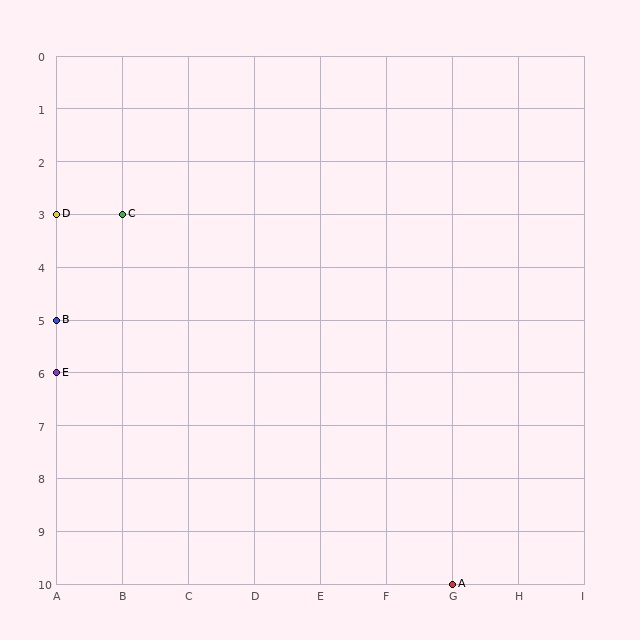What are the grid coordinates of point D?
Point D is at grid coordinates (A, 3).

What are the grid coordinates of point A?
Point A is at grid coordinates (G, 10).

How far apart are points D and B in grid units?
Points D and B are 2 rows apart.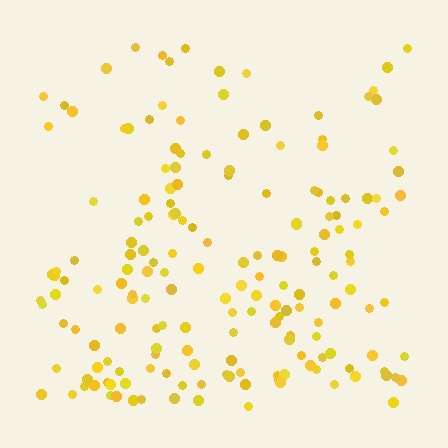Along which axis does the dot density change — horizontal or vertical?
Vertical.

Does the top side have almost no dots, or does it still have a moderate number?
Still a moderate number, just noticeably fewer than the bottom.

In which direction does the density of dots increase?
From top to bottom, with the bottom side densest.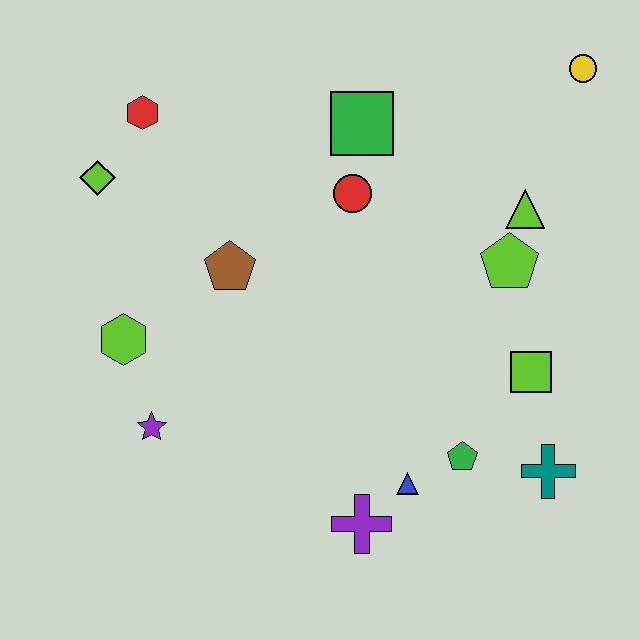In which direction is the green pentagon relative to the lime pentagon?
The green pentagon is below the lime pentagon.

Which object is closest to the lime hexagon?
The purple star is closest to the lime hexagon.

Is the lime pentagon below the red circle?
Yes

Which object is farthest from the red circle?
The teal cross is farthest from the red circle.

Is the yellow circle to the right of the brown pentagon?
Yes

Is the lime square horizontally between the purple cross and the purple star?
No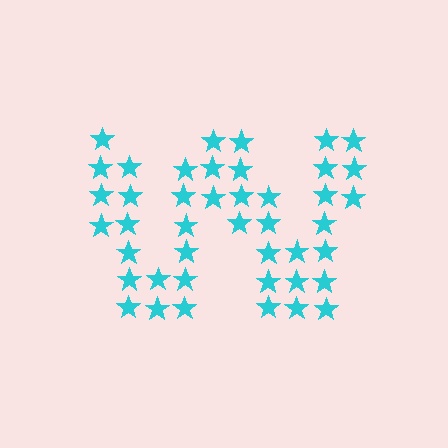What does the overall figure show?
The overall figure shows the letter W.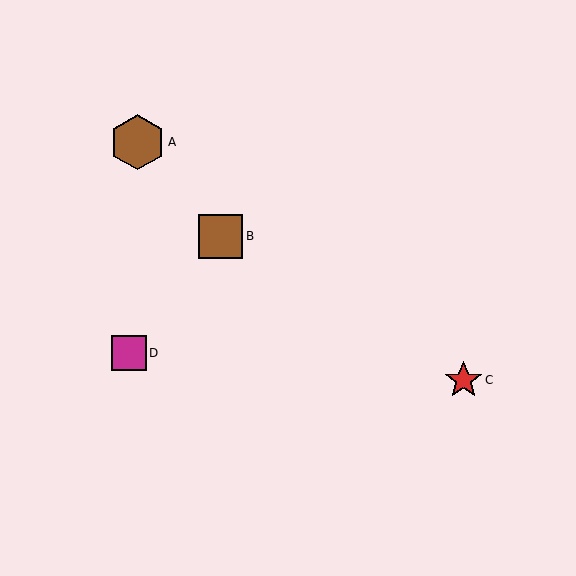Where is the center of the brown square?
The center of the brown square is at (221, 236).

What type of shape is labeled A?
Shape A is a brown hexagon.